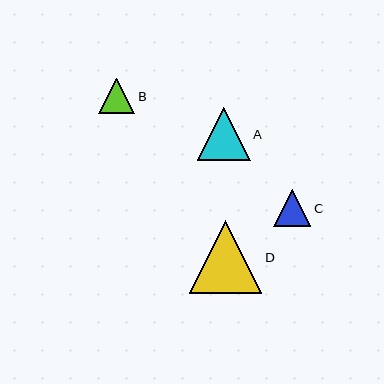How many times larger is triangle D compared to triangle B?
Triangle D is approximately 2.0 times the size of triangle B.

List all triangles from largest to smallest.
From largest to smallest: D, A, C, B.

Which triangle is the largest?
Triangle D is the largest with a size of approximately 73 pixels.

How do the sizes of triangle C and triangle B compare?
Triangle C and triangle B are approximately the same size.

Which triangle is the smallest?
Triangle B is the smallest with a size of approximately 36 pixels.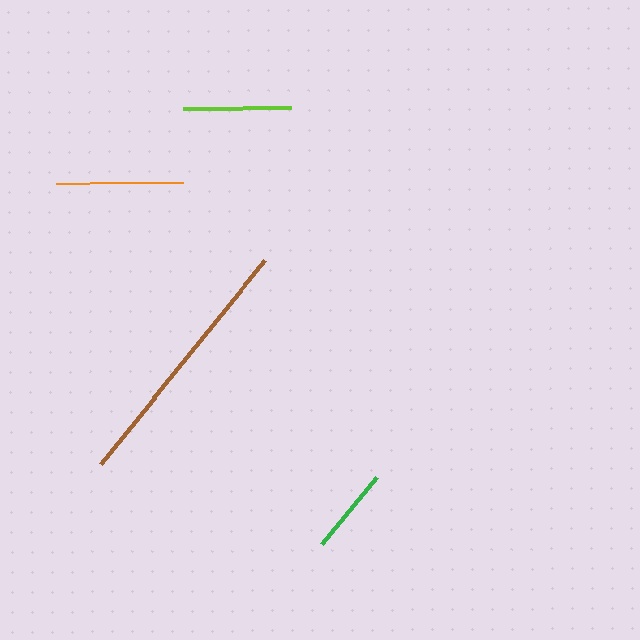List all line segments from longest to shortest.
From longest to shortest: brown, orange, lime, green.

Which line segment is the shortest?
The green line is the shortest at approximately 86 pixels.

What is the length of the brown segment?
The brown segment is approximately 262 pixels long.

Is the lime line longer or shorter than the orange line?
The orange line is longer than the lime line.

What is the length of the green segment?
The green segment is approximately 86 pixels long.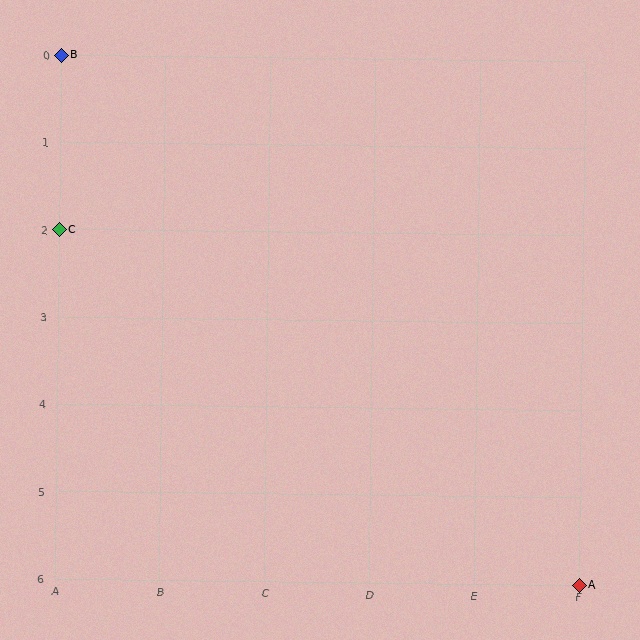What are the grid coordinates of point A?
Point A is at grid coordinates (F, 6).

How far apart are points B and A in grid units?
Points B and A are 5 columns and 6 rows apart (about 7.8 grid units diagonally).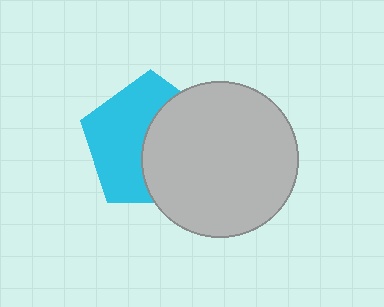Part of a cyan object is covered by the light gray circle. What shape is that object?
It is a pentagon.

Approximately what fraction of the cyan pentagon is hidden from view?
Roughly 48% of the cyan pentagon is hidden behind the light gray circle.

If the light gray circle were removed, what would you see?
You would see the complete cyan pentagon.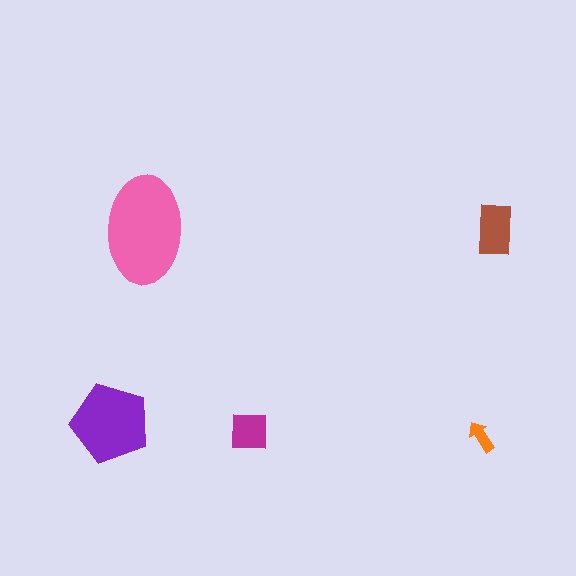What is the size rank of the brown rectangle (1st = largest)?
3rd.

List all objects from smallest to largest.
The orange arrow, the magenta square, the brown rectangle, the purple pentagon, the pink ellipse.